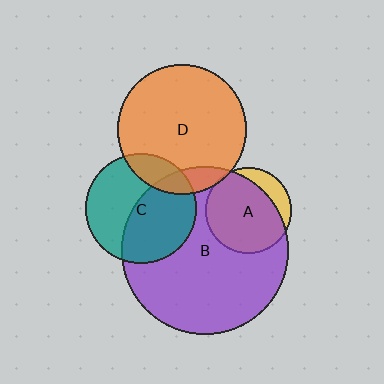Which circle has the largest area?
Circle B (purple).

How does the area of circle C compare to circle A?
Approximately 1.7 times.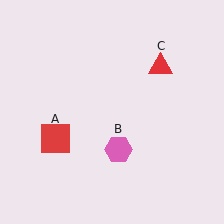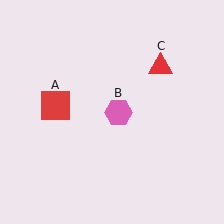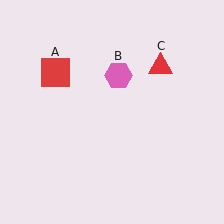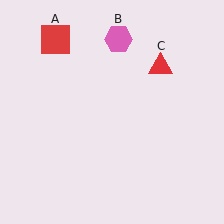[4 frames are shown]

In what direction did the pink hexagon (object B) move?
The pink hexagon (object B) moved up.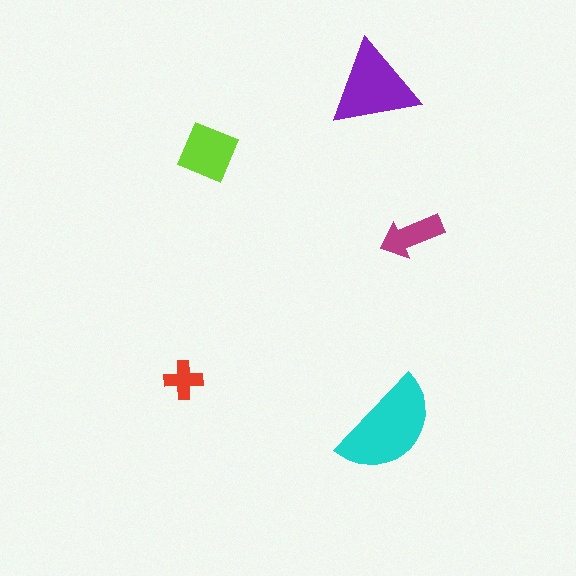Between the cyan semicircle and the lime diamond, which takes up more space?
The cyan semicircle.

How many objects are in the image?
There are 5 objects in the image.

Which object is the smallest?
The red cross.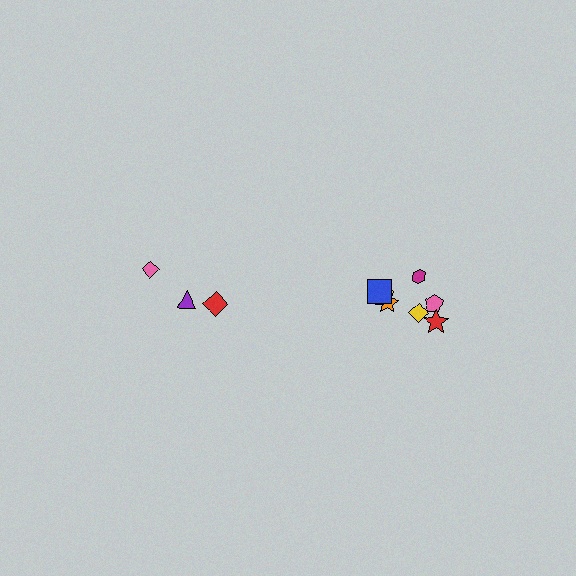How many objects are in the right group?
There are 7 objects.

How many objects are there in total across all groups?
There are 10 objects.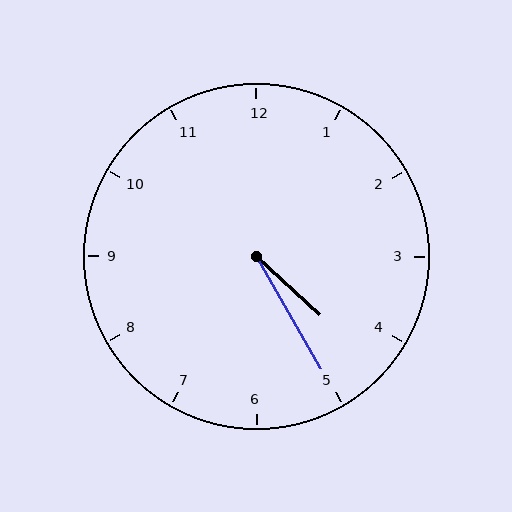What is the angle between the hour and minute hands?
Approximately 18 degrees.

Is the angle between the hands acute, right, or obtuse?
It is acute.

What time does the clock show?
4:25.